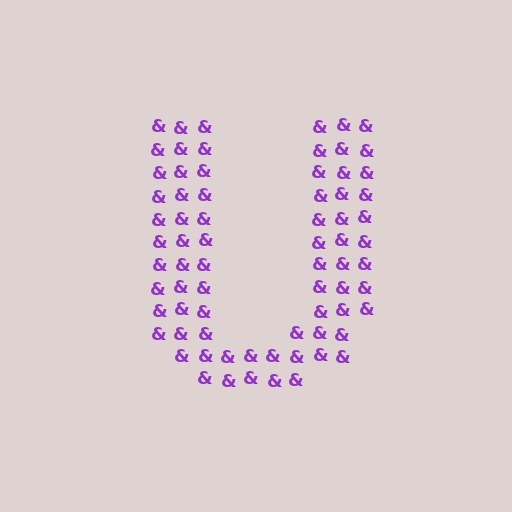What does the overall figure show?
The overall figure shows the letter U.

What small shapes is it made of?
It is made of small ampersands.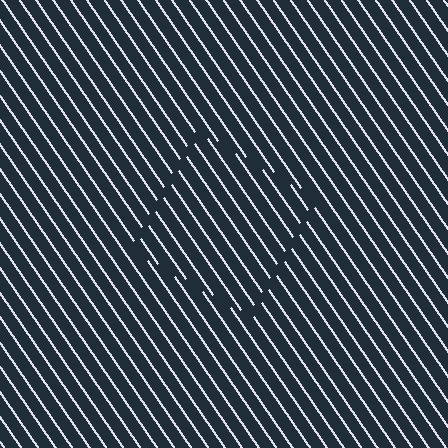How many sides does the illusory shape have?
4 sides — the line-ends trace a square.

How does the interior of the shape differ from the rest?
The interior of the shape contains the same grating, shifted by half a period — the contour is defined by the phase discontinuity where line-ends from the inner and outer gratings abut.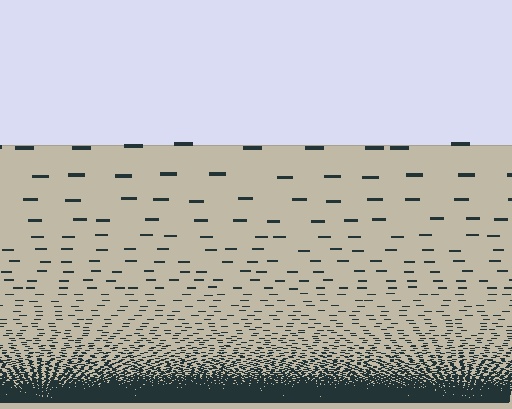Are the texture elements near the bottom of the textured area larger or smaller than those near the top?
Smaller. The gradient is inverted — elements near the bottom are smaller and denser.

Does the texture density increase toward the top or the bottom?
Density increases toward the bottom.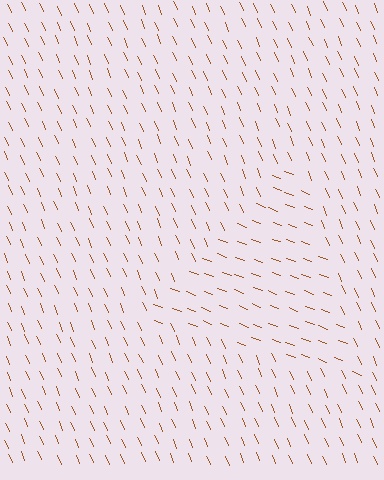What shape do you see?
I see a triangle.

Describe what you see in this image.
The image is filled with small brown line segments. A triangle region in the image has lines oriented differently from the surrounding lines, creating a visible texture boundary.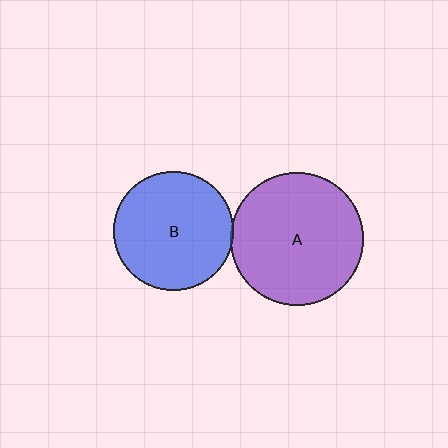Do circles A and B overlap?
Yes.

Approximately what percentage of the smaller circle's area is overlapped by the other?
Approximately 5%.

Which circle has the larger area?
Circle A (purple).